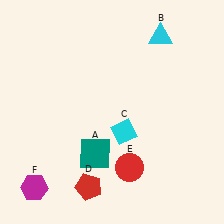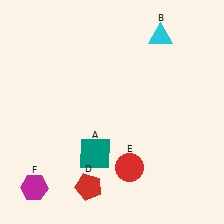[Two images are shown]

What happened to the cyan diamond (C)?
The cyan diamond (C) was removed in Image 2. It was in the bottom-right area of Image 1.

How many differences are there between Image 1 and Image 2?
There is 1 difference between the two images.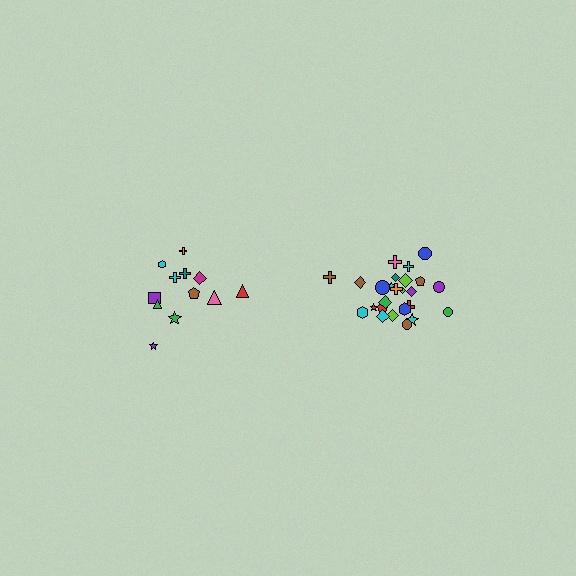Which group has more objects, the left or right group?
The right group.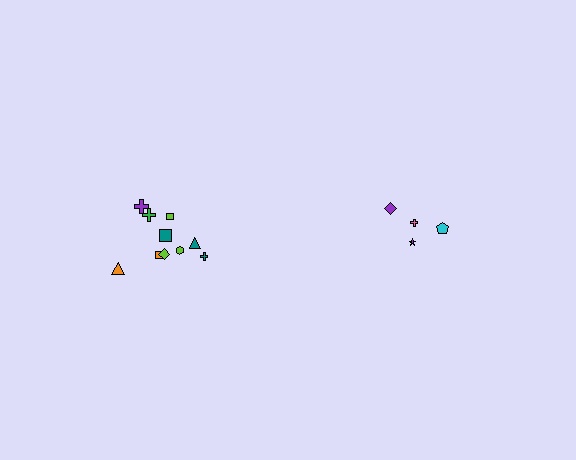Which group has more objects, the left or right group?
The left group.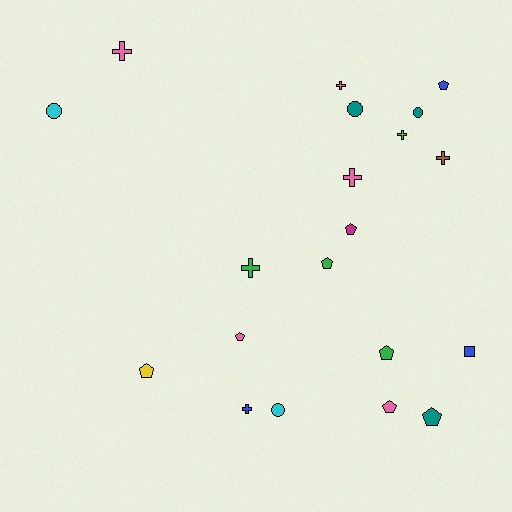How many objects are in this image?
There are 20 objects.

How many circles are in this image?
There are 4 circles.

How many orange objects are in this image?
There are no orange objects.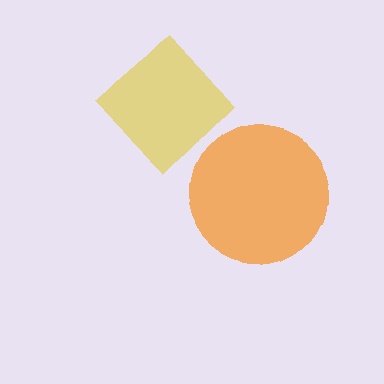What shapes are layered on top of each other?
The layered shapes are: a yellow diamond, an orange circle.